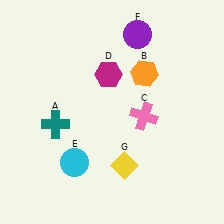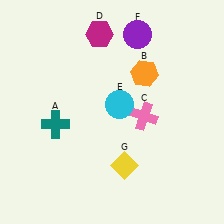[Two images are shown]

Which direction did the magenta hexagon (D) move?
The magenta hexagon (D) moved up.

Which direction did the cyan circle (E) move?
The cyan circle (E) moved up.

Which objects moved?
The objects that moved are: the magenta hexagon (D), the cyan circle (E).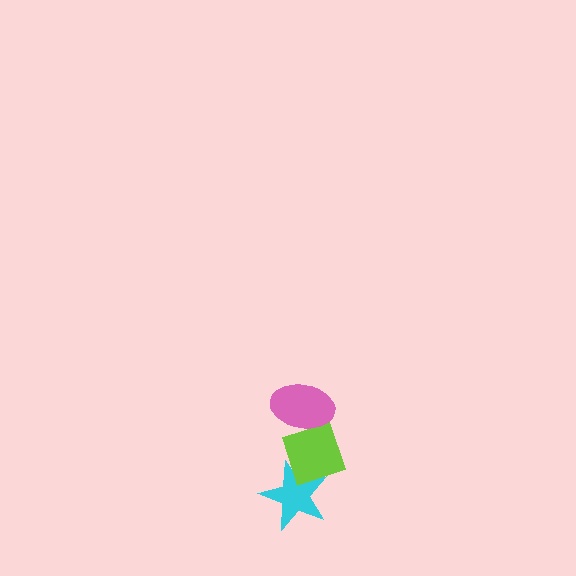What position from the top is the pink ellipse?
The pink ellipse is 1st from the top.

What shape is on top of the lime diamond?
The pink ellipse is on top of the lime diamond.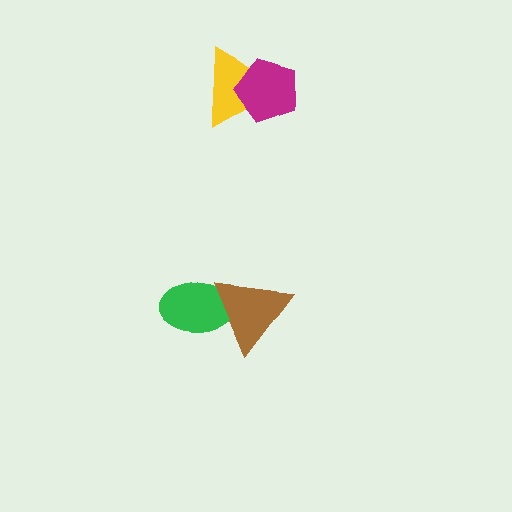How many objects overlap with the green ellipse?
1 object overlaps with the green ellipse.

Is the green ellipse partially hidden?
Yes, it is partially covered by another shape.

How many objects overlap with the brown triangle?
1 object overlaps with the brown triangle.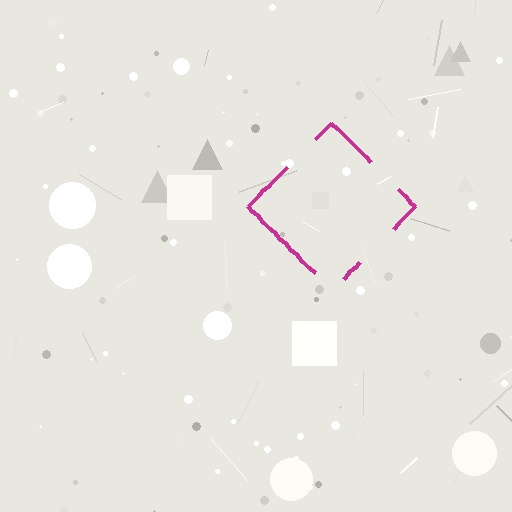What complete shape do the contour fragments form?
The contour fragments form a diamond.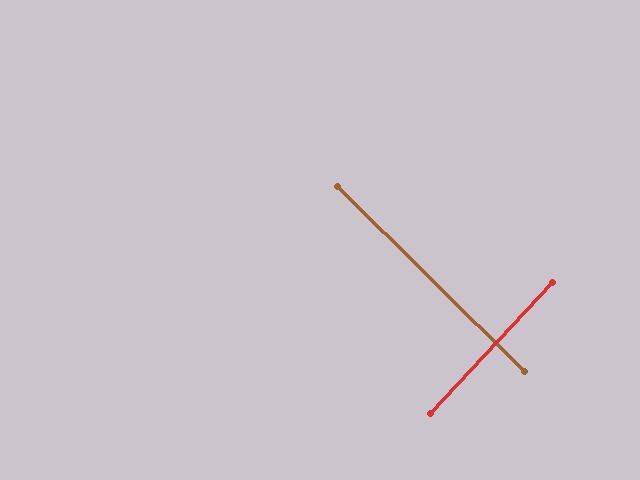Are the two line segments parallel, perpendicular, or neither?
Perpendicular — they meet at approximately 88°.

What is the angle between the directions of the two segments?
Approximately 88 degrees.